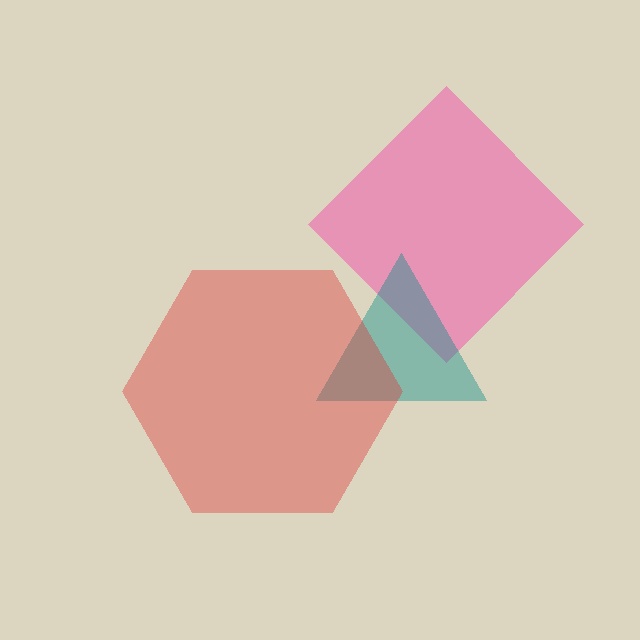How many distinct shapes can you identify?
There are 3 distinct shapes: a pink diamond, a teal triangle, a red hexagon.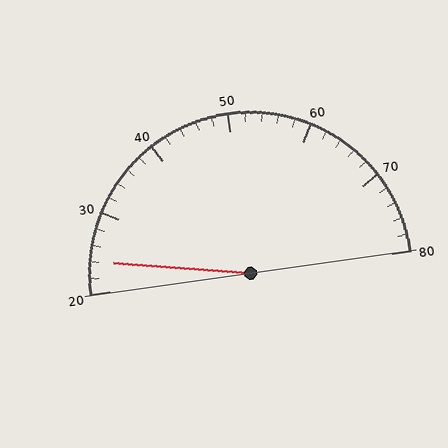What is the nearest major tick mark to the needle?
The nearest major tick mark is 20.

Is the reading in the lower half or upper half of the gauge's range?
The reading is in the lower half of the range (20 to 80).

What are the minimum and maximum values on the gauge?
The gauge ranges from 20 to 80.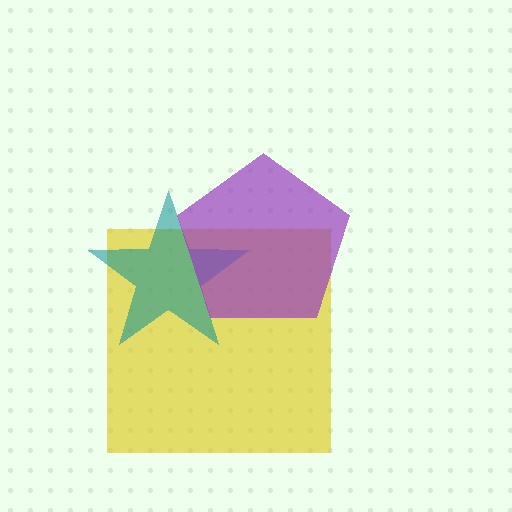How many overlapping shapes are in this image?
There are 3 overlapping shapes in the image.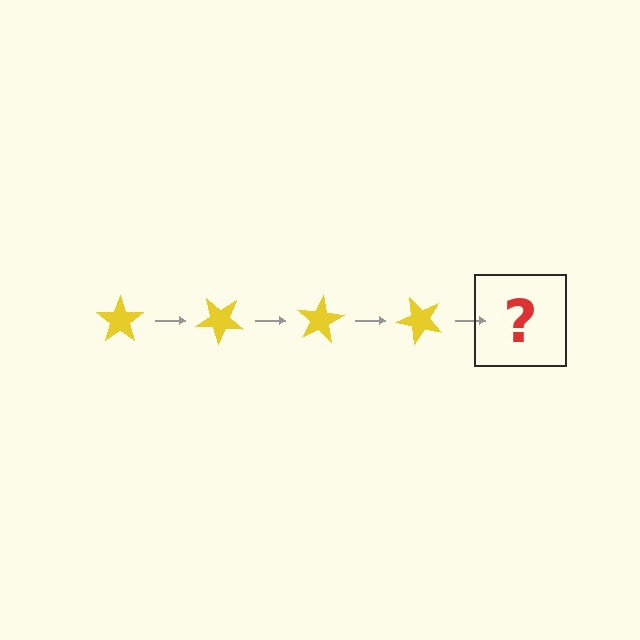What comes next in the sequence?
The next element should be a yellow star rotated 160 degrees.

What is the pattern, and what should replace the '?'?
The pattern is that the star rotates 40 degrees each step. The '?' should be a yellow star rotated 160 degrees.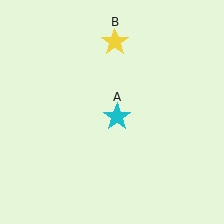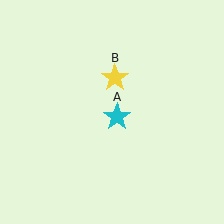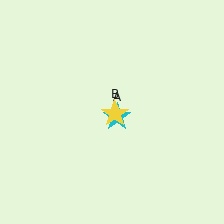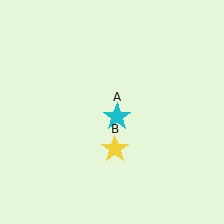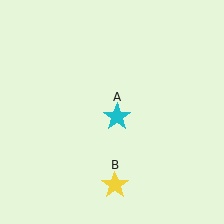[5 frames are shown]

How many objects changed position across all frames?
1 object changed position: yellow star (object B).